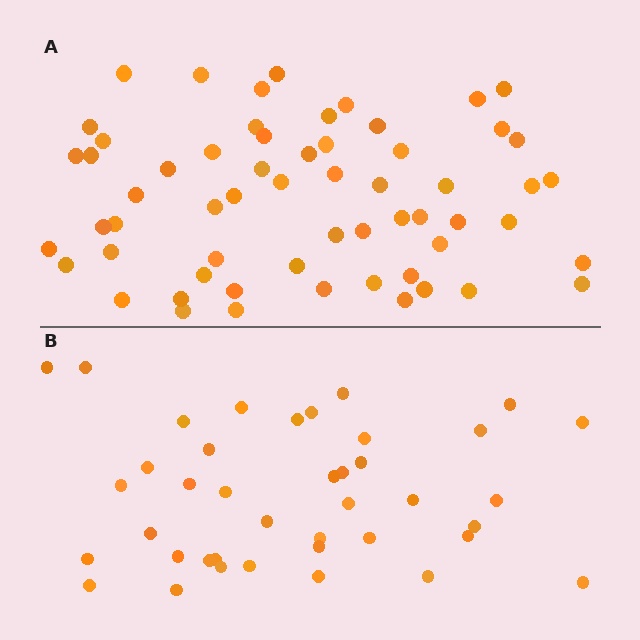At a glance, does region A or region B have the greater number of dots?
Region A (the top region) has more dots.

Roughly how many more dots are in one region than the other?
Region A has approximately 20 more dots than region B.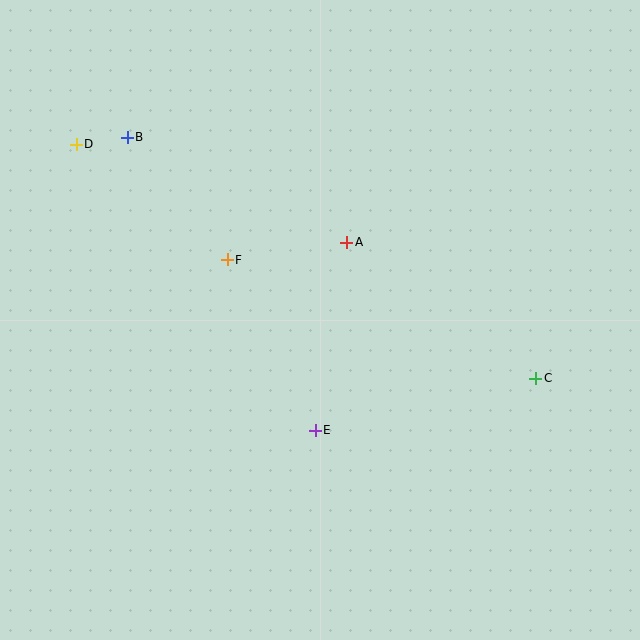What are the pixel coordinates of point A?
Point A is at (347, 242).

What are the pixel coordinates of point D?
Point D is at (76, 144).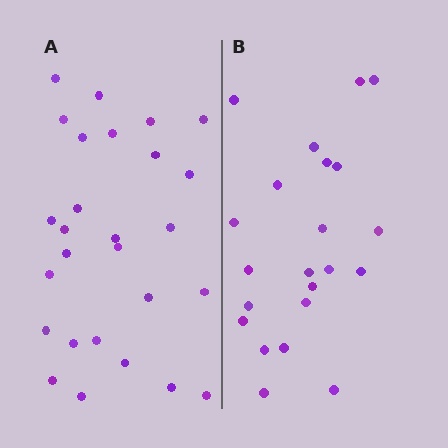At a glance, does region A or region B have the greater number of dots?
Region A (the left region) has more dots.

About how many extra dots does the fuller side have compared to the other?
Region A has about 5 more dots than region B.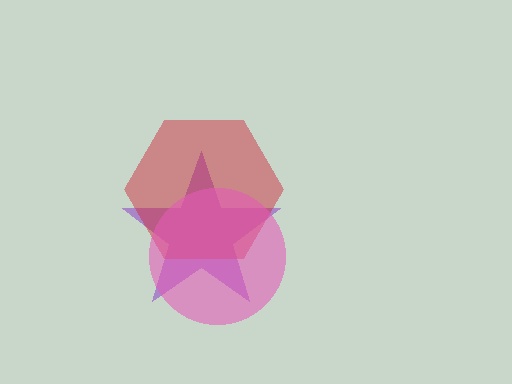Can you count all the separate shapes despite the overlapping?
Yes, there are 3 separate shapes.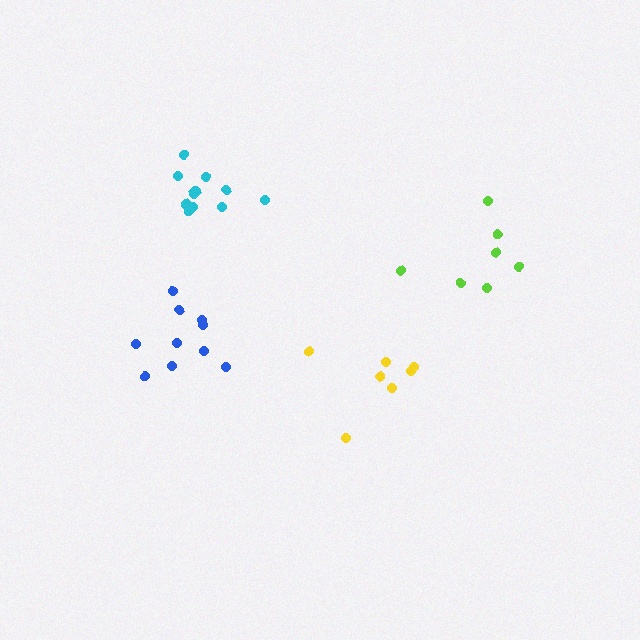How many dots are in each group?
Group 1: 10 dots, Group 2: 7 dots, Group 3: 7 dots, Group 4: 11 dots (35 total).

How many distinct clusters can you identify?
There are 4 distinct clusters.